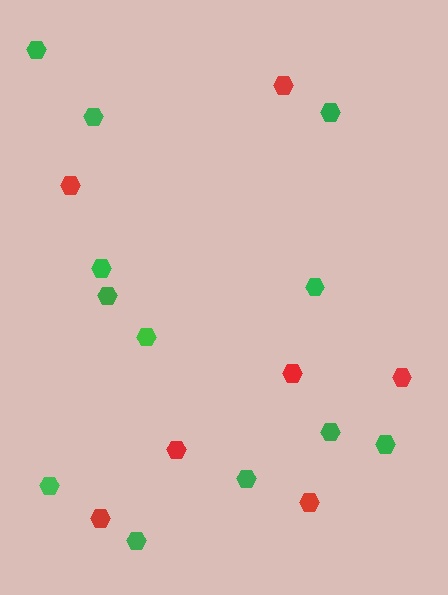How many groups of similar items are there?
There are 2 groups: one group of green hexagons (12) and one group of red hexagons (7).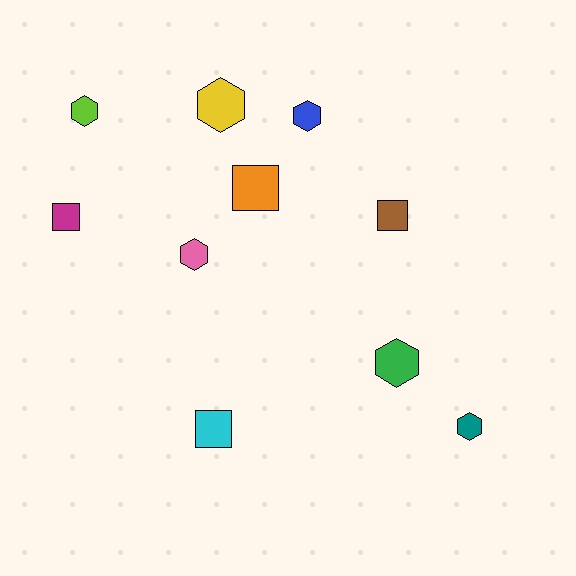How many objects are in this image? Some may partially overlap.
There are 10 objects.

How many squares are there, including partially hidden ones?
There are 4 squares.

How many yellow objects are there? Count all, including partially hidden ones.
There is 1 yellow object.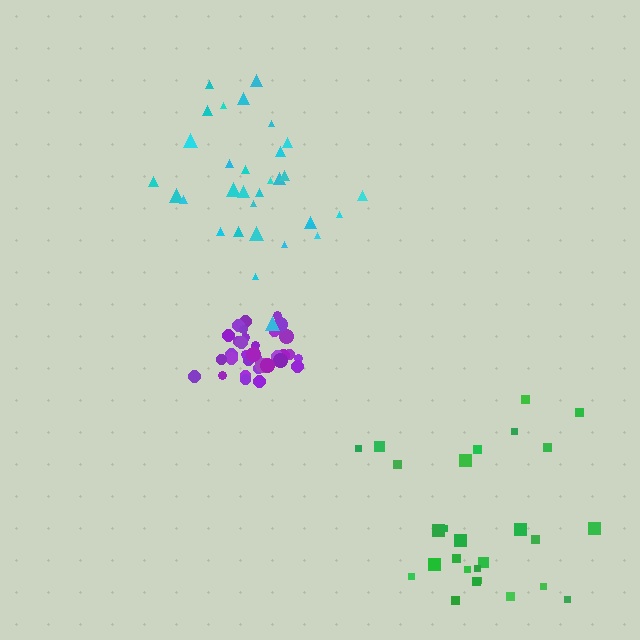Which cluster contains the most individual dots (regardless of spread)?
Purple (33).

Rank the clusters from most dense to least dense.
purple, cyan, green.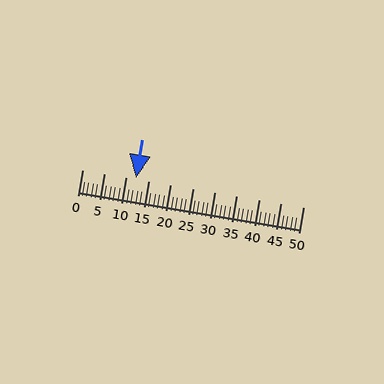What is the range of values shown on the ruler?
The ruler shows values from 0 to 50.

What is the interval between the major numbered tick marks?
The major tick marks are spaced 5 units apart.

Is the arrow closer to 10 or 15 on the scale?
The arrow is closer to 10.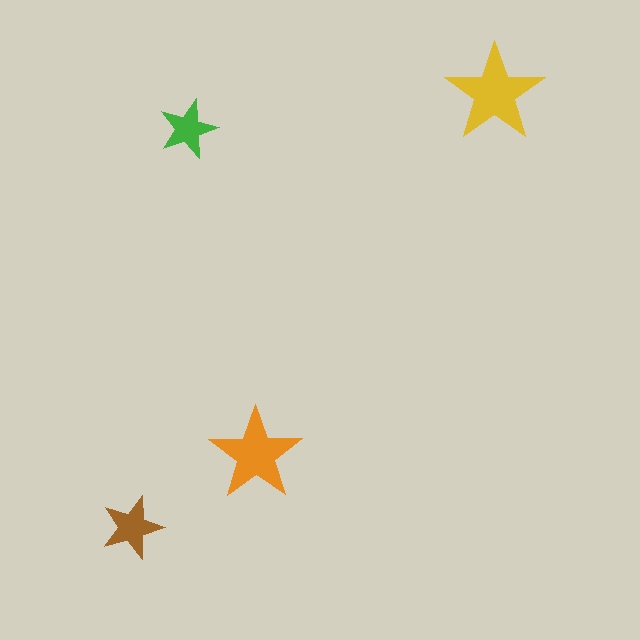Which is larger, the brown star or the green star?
The brown one.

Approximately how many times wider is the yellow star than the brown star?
About 1.5 times wider.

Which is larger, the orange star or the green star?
The orange one.